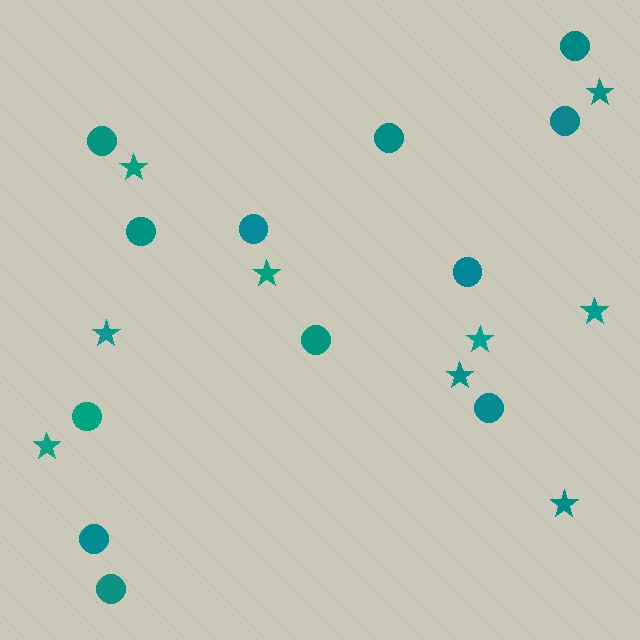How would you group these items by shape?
There are 2 groups: one group of circles (12) and one group of stars (9).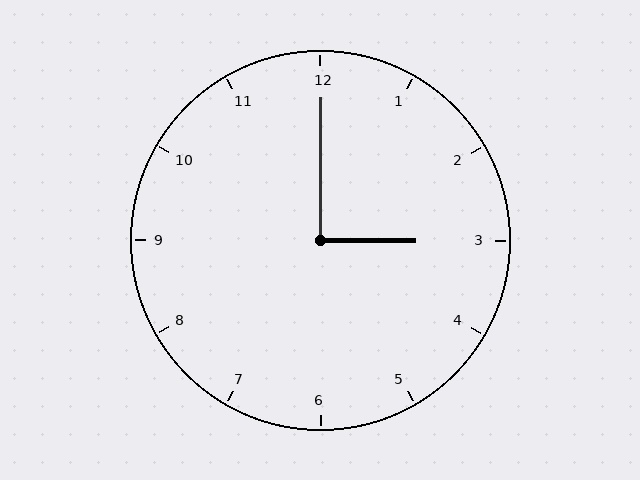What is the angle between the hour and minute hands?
Approximately 90 degrees.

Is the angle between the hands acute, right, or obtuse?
It is right.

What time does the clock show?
3:00.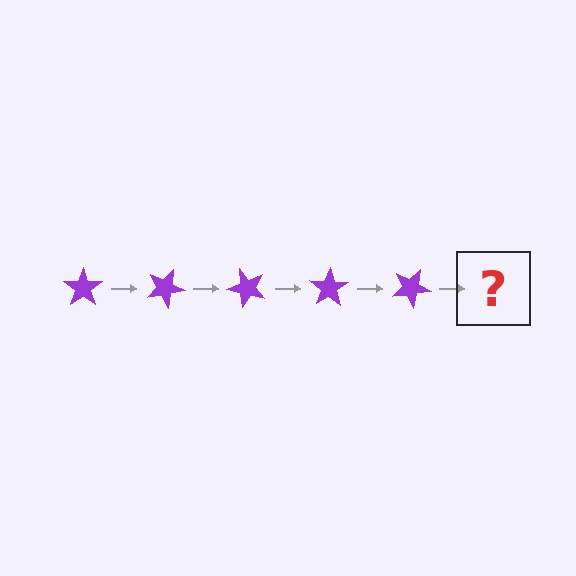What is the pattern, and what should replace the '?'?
The pattern is that the star rotates 25 degrees each step. The '?' should be a purple star rotated 125 degrees.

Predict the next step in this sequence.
The next step is a purple star rotated 125 degrees.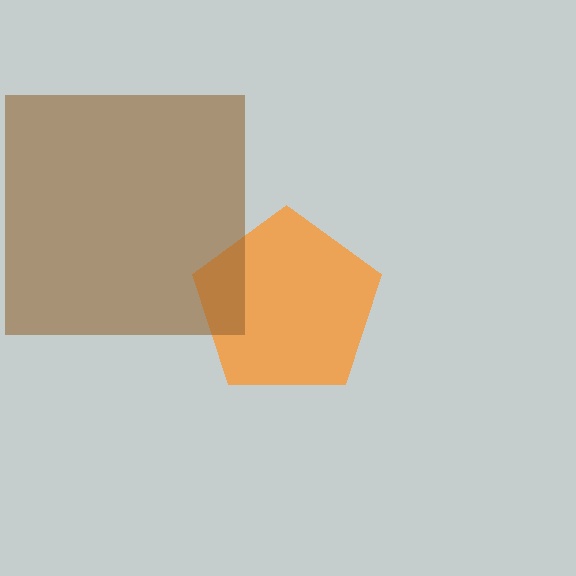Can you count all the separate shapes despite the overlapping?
Yes, there are 2 separate shapes.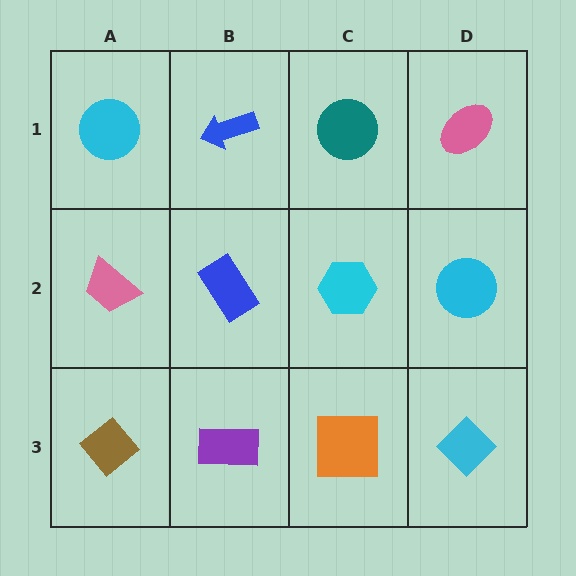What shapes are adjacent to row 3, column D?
A cyan circle (row 2, column D), an orange square (row 3, column C).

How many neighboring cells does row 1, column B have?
3.